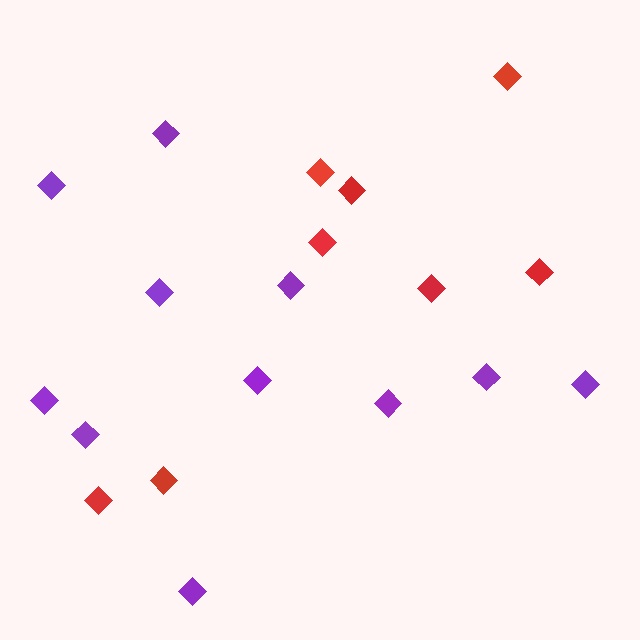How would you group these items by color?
There are 2 groups: one group of purple diamonds (11) and one group of red diamonds (8).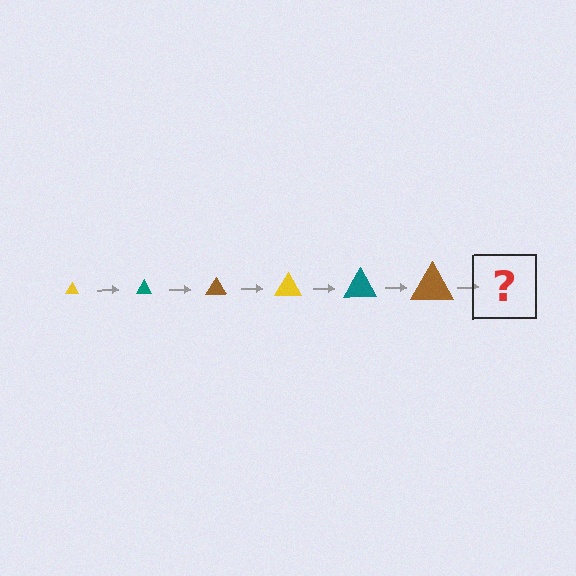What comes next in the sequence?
The next element should be a yellow triangle, larger than the previous one.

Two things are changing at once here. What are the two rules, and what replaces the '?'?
The two rules are that the triangle grows larger each step and the color cycles through yellow, teal, and brown. The '?' should be a yellow triangle, larger than the previous one.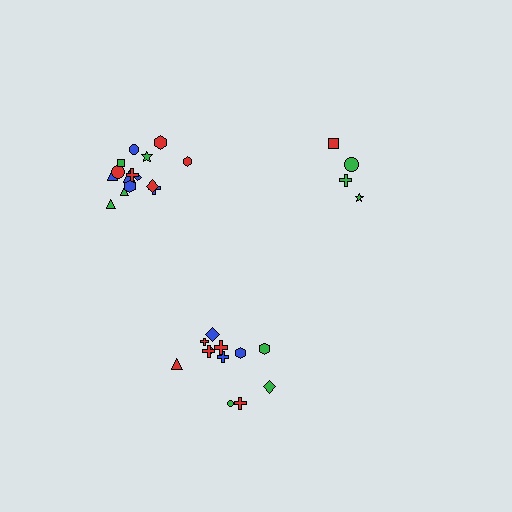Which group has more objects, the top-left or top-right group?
The top-left group.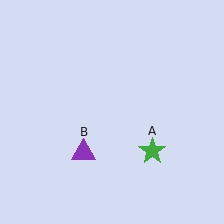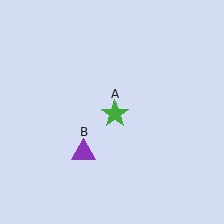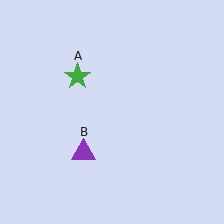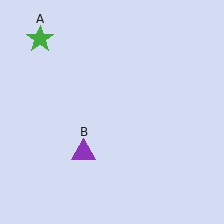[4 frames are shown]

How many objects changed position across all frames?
1 object changed position: green star (object A).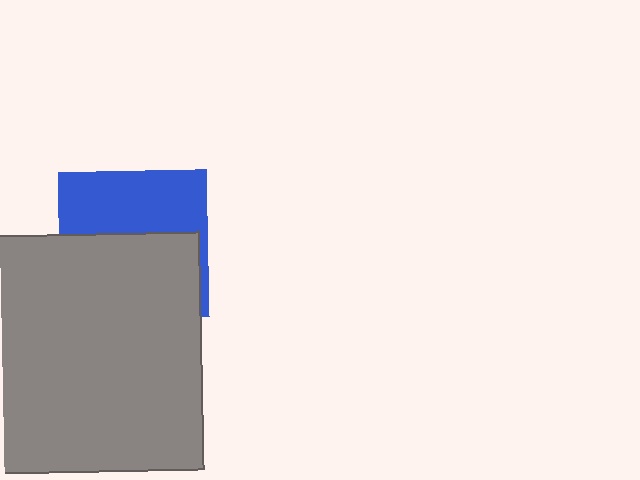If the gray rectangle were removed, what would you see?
You would see the complete blue square.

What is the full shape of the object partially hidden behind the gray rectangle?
The partially hidden object is a blue square.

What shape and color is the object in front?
The object in front is a gray rectangle.